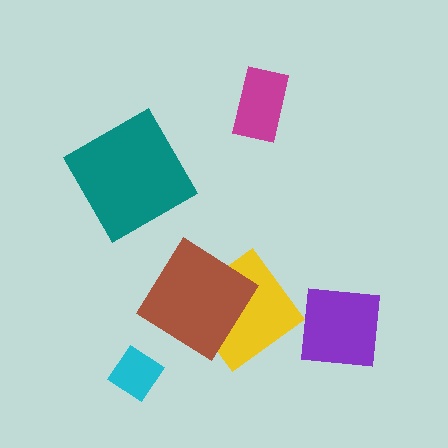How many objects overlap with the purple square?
0 objects overlap with the purple square.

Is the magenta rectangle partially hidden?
No, no other shape covers it.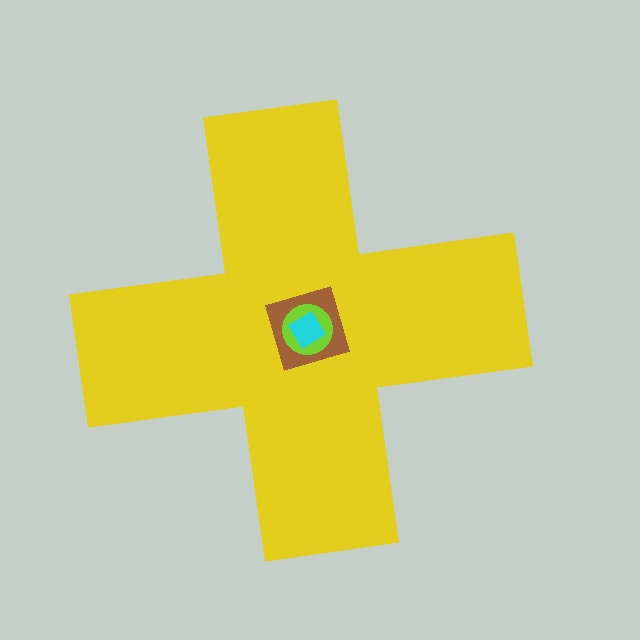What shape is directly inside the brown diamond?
The lime circle.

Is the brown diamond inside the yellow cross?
Yes.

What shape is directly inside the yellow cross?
The brown diamond.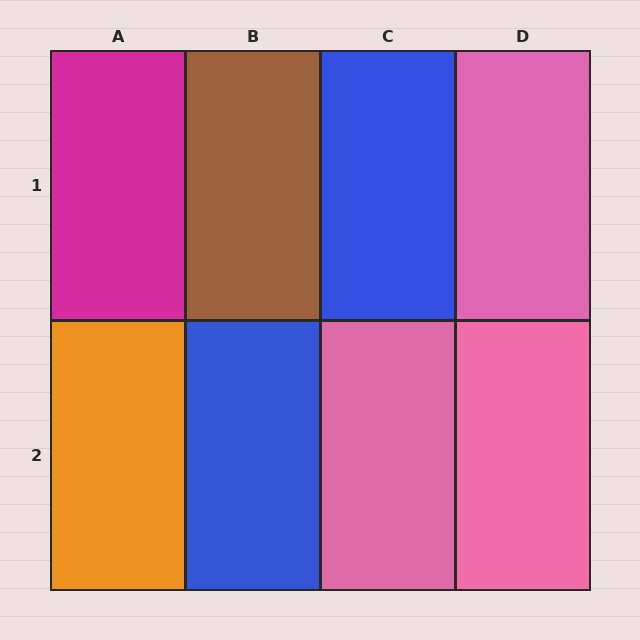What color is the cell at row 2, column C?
Pink.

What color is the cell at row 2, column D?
Pink.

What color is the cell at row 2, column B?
Blue.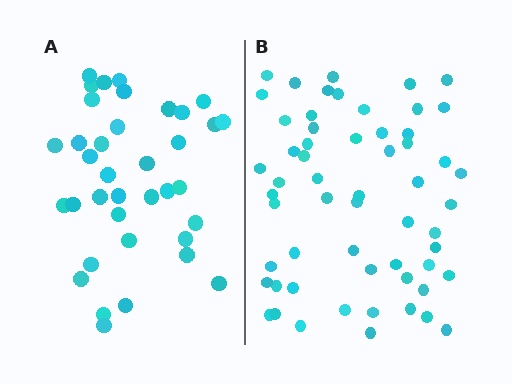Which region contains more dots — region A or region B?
Region B (the right region) has more dots.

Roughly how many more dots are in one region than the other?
Region B has approximately 20 more dots than region A.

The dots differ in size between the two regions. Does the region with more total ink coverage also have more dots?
No. Region A has more total ink coverage because its dots are larger, but region B actually contains more individual dots. Total area can be misleading — the number of items is what matters here.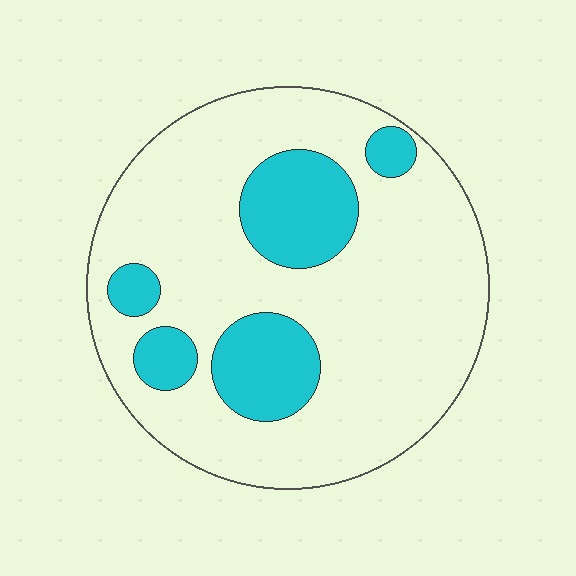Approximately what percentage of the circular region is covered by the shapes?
Approximately 20%.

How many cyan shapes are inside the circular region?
5.